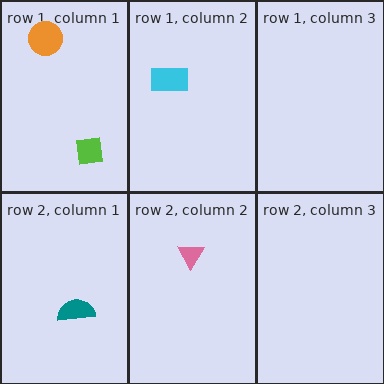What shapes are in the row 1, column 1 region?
The lime square, the orange circle.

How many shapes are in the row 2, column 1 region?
1.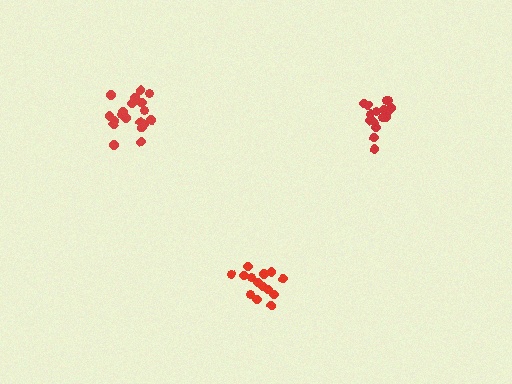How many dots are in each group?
Group 1: 16 dots, Group 2: 14 dots, Group 3: 19 dots (49 total).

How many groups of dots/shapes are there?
There are 3 groups.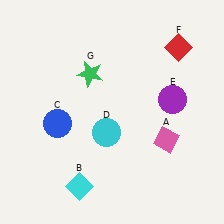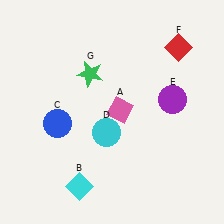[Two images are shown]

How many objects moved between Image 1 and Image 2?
1 object moved between the two images.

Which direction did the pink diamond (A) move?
The pink diamond (A) moved left.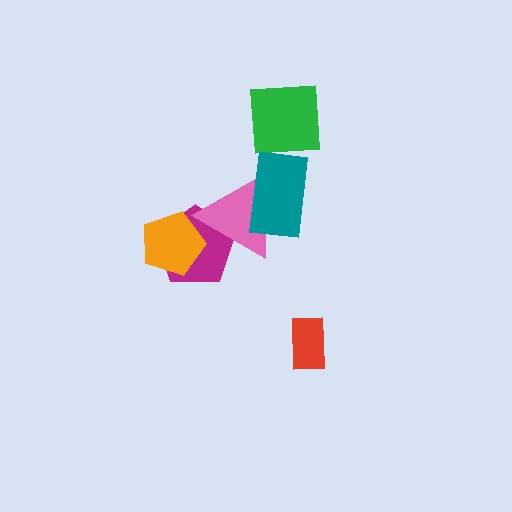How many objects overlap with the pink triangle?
3 objects overlap with the pink triangle.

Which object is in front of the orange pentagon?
The pink triangle is in front of the orange pentagon.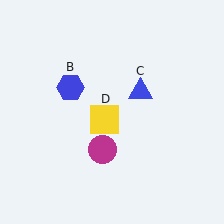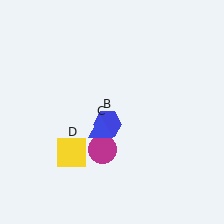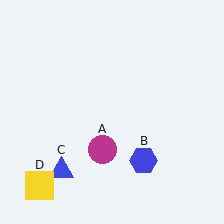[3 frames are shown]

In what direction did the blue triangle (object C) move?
The blue triangle (object C) moved down and to the left.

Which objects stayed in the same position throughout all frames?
Magenta circle (object A) remained stationary.